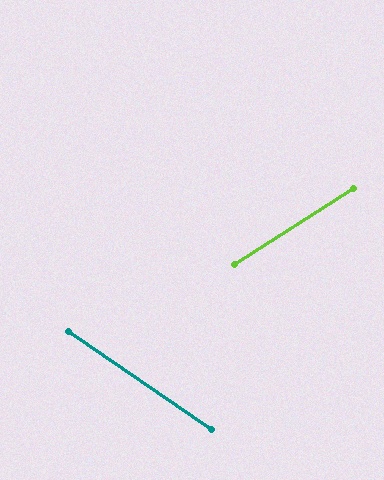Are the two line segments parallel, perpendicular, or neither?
Neither parallel nor perpendicular — they differ by about 67°.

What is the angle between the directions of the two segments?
Approximately 67 degrees.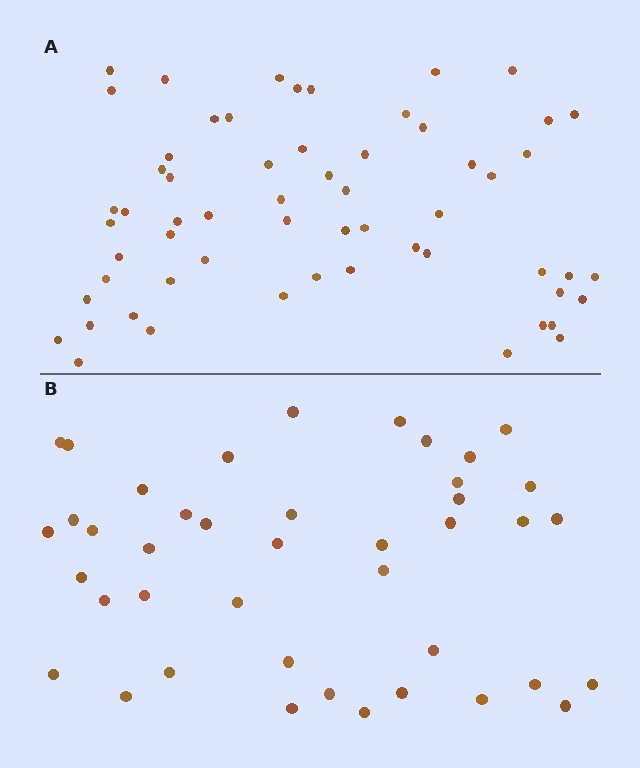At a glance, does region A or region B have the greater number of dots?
Region A (the top region) has more dots.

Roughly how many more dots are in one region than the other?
Region A has approximately 20 more dots than region B.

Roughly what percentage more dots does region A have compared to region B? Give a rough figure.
About 45% more.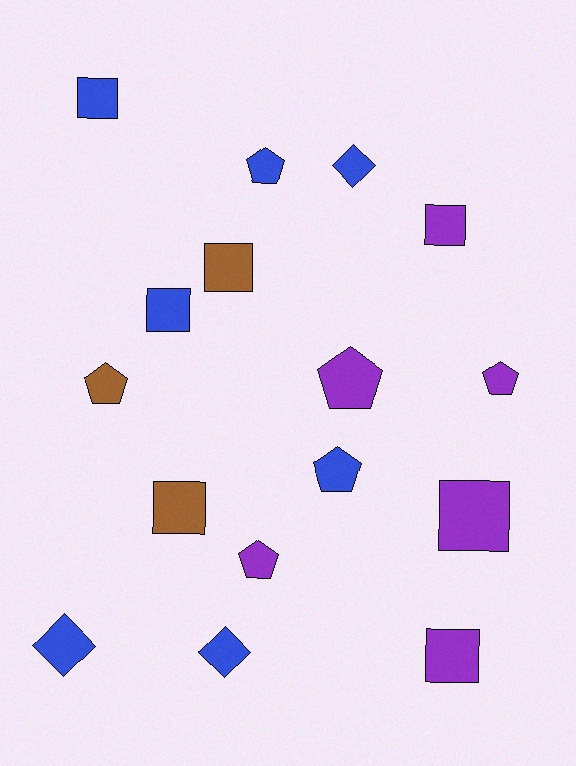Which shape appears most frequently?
Square, with 7 objects.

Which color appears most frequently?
Blue, with 7 objects.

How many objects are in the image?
There are 16 objects.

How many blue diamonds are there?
There are 3 blue diamonds.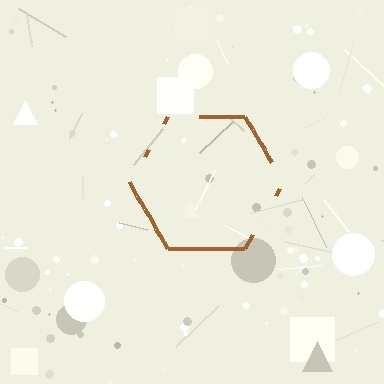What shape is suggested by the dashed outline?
The dashed outline suggests a hexagon.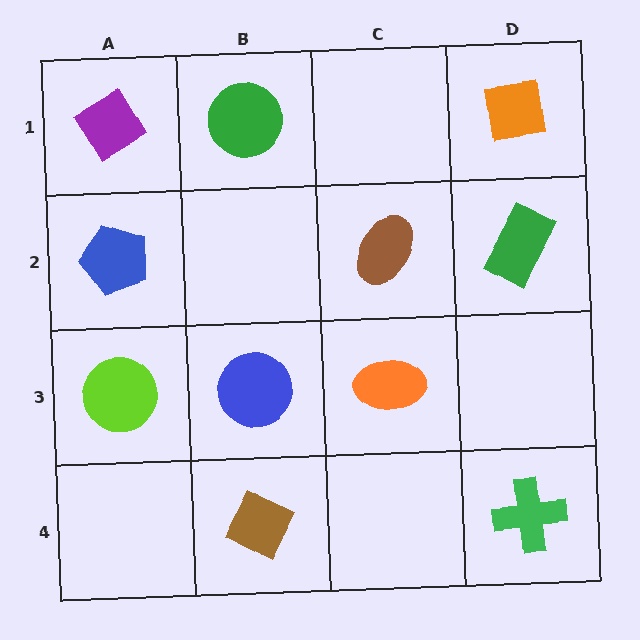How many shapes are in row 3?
3 shapes.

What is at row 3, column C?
An orange ellipse.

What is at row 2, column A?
A blue pentagon.